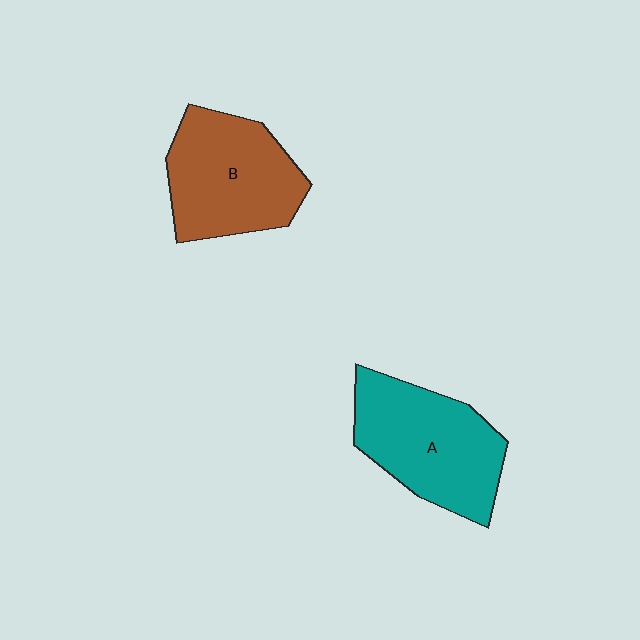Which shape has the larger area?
Shape A (teal).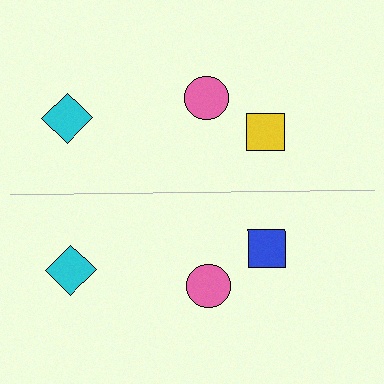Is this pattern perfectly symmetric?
No, the pattern is not perfectly symmetric. The blue square on the bottom side breaks the symmetry — its mirror counterpart is yellow.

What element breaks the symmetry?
The blue square on the bottom side breaks the symmetry — its mirror counterpart is yellow.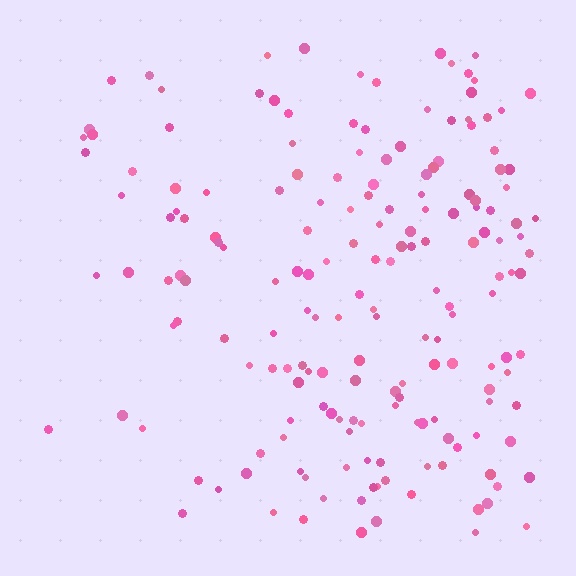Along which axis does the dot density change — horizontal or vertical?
Horizontal.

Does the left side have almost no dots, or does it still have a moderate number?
Still a moderate number, just noticeably fewer than the right.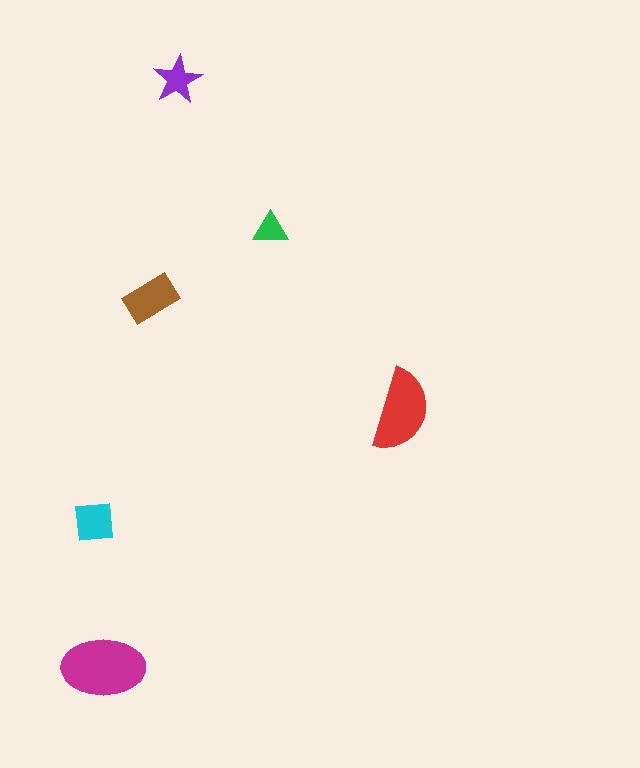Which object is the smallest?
The green triangle.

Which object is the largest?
The magenta ellipse.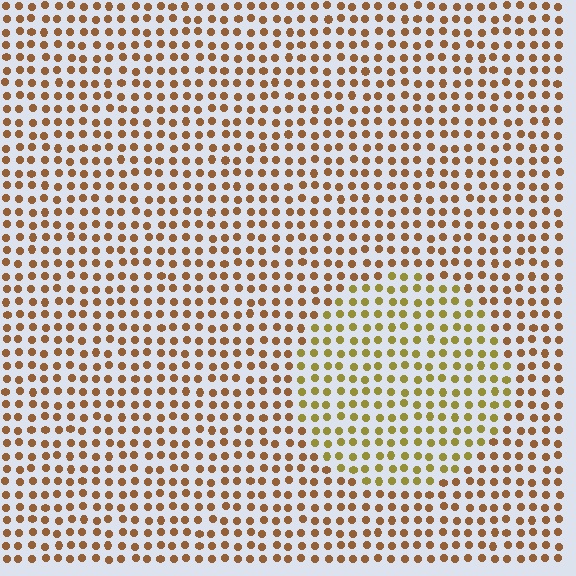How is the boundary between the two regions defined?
The boundary is defined purely by a slight shift in hue (about 32 degrees). Spacing, size, and orientation are identical on both sides.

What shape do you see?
I see a circle.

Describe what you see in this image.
The image is filled with small brown elements in a uniform arrangement. A circle-shaped region is visible where the elements are tinted to a slightly different hue, forming a subtle color boundary.